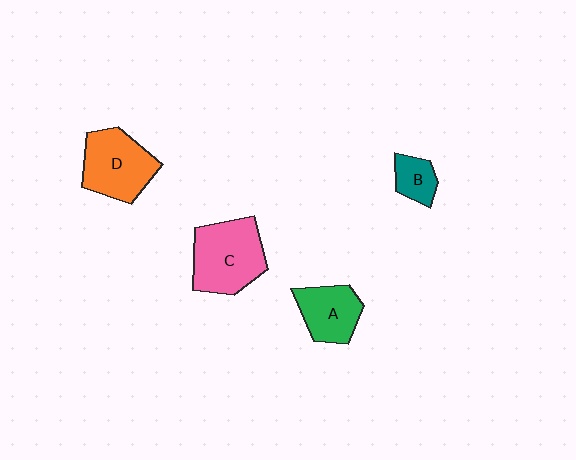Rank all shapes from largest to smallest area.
From largest to smallest: C (pink), D (orange), A (green), B (teal).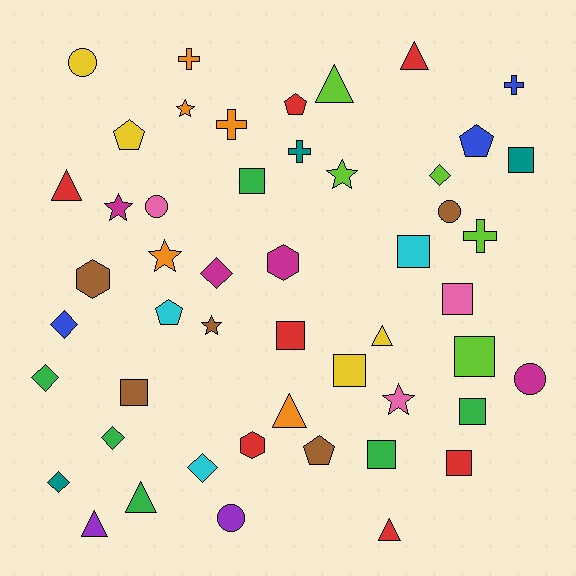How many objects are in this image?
There are 50 objects.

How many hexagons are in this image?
There are 3 hexagons.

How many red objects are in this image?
There are 7 red objects.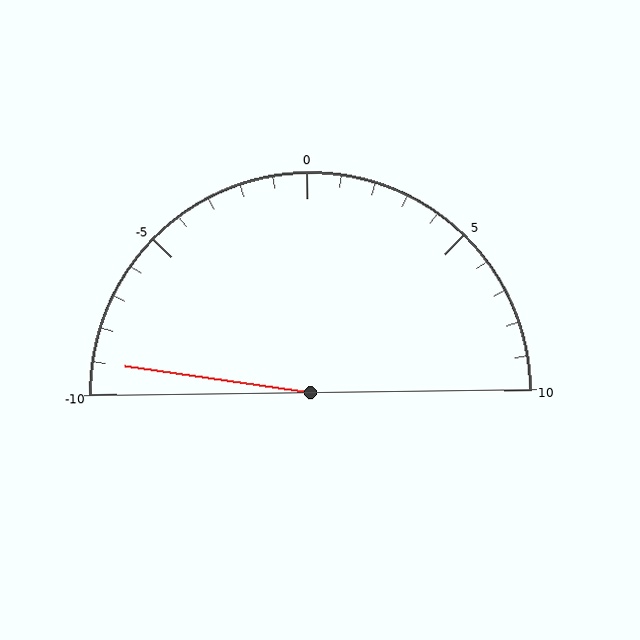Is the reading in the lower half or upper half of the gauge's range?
The reading is in the lower half of the range (-10 to 10).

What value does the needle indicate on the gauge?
The needle indicates approximately -9.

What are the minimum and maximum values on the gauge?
The gauge ranges from -10 to 10.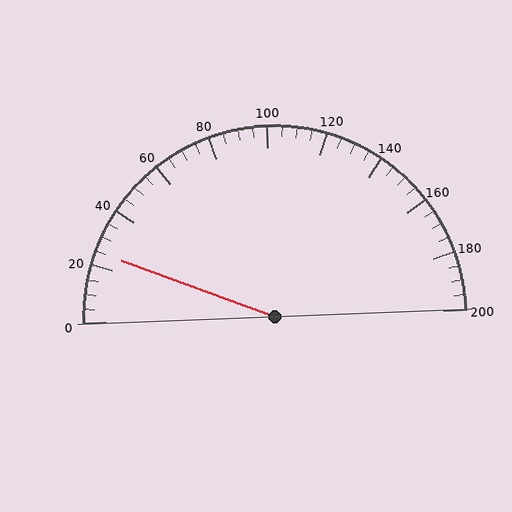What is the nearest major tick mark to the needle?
The nearest major tick mark is 20.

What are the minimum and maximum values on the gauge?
The gauge ranges from 0 to 200.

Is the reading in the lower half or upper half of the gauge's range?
The reading is in the lower half of the range (0 to 200).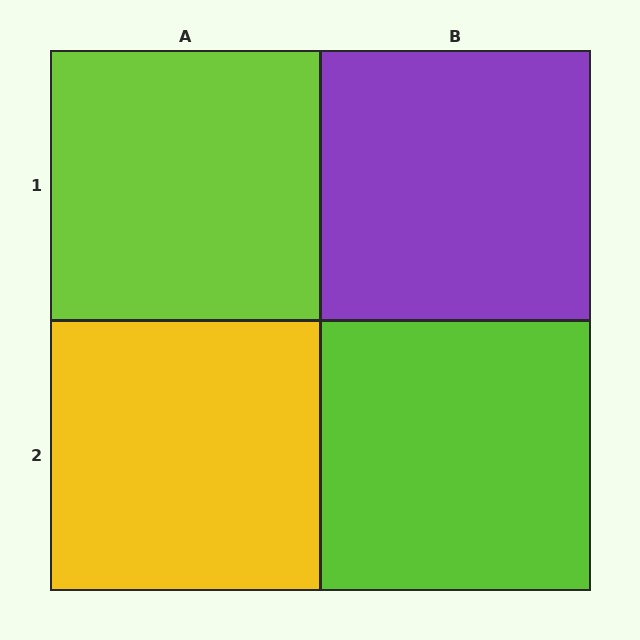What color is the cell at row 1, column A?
Lime.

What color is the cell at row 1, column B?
Purple.